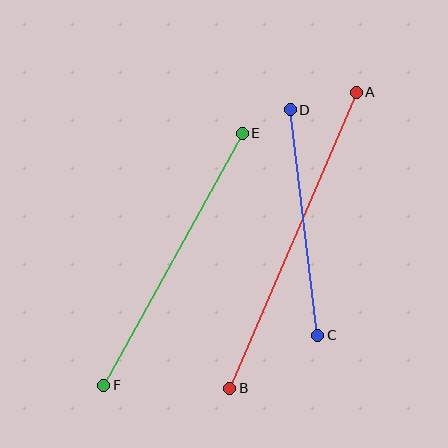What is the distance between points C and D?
The distance is approximately 227 pixels.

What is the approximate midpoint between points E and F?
The midpoint is at approximately (173, 259) pixels.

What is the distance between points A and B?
The distance is approximately 322 pixels.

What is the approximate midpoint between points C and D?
The midpoint is at approximately (304, 222) pixels.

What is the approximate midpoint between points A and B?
The midpoint is at approximately (293, 240) pixels.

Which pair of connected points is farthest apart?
Points A and B are farthest apart.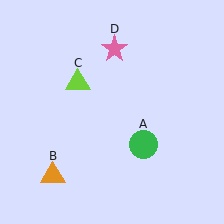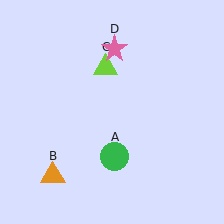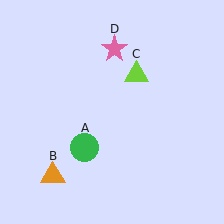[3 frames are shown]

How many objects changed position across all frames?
2 objects changed position: green circle (object A), lime triangle (object C).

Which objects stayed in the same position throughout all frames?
Orange triangle (object B) and pink star (object D) remained stationary.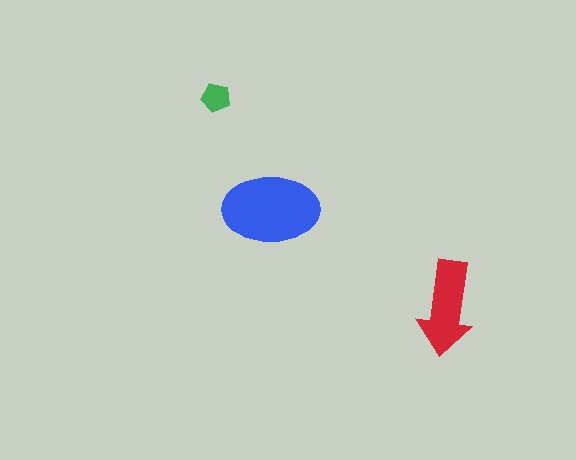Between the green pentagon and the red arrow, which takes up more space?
The red arrow.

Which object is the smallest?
The green pentagon.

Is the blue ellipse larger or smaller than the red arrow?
Larger.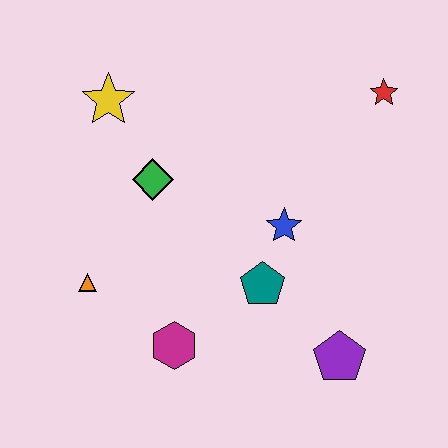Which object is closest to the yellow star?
The green diamond is closest to the yellow star.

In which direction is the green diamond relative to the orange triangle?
The green diamond is above the orange triangle.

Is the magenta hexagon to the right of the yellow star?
Yes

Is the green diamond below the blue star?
No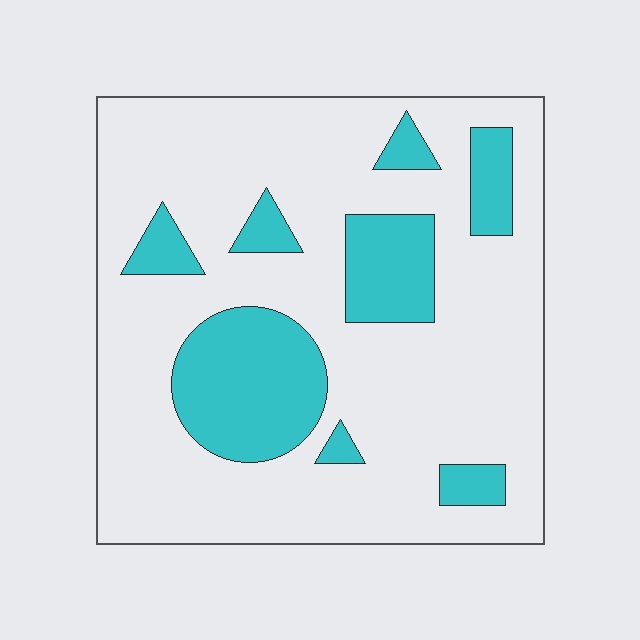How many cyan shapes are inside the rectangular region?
8.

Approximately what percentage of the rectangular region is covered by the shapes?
Approximately 25%.